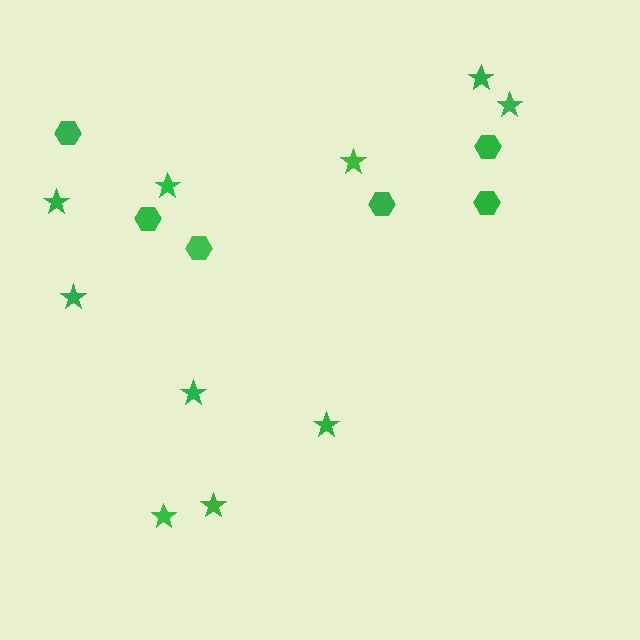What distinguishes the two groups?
There are 2 groups: one group of stars (10) and one group of hexagons (6).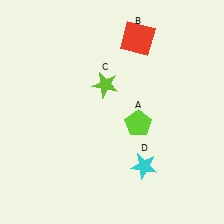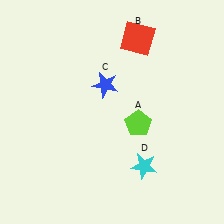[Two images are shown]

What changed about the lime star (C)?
In Image 1, C is lime. In Image 2, it changed to blue.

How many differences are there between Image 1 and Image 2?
There is 1 difference between the two images.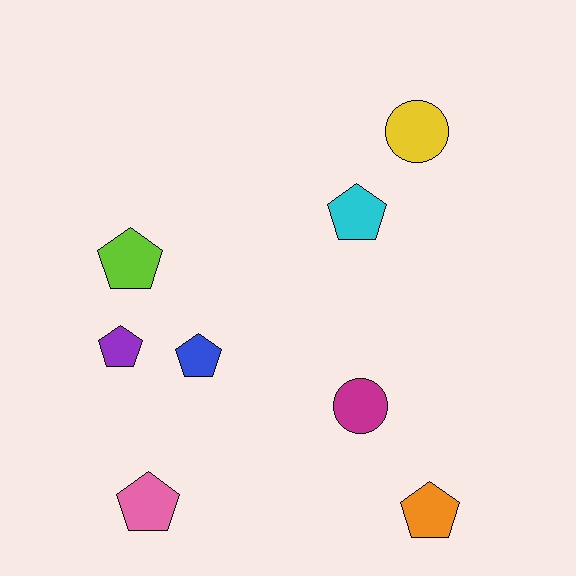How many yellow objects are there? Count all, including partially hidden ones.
There is 1 yellow object.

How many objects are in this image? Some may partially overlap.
There are 8 objects.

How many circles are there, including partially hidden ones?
There are 2 circles.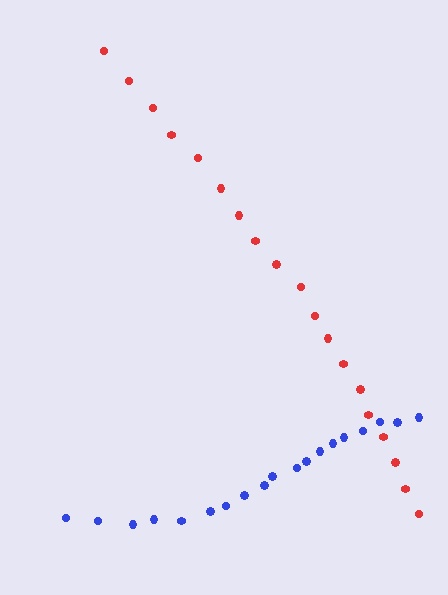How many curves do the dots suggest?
There are 2 distinct paths.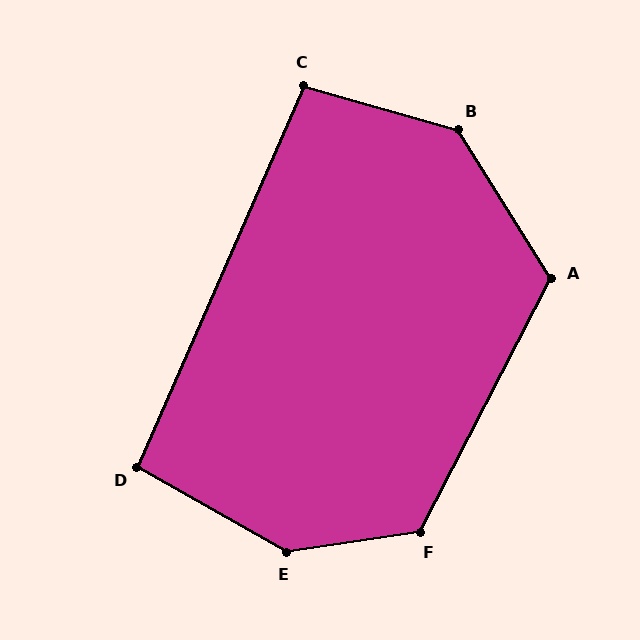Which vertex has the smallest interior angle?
D, at approximately 96 degrees.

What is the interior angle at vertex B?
Approximately 138 degrees (obtuse).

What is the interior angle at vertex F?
Approximately 126 degrees (obtuse).